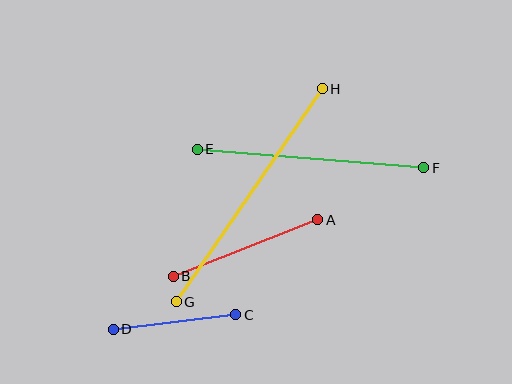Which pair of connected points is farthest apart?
Points G and H are farthest apart.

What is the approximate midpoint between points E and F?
The midpoint is at approximately (311, 159) pixels.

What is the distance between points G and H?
The distance is approximately 259 pixels.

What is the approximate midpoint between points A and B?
The midpoint is at approximately (246, 248) pixels.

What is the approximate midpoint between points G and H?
The midpoint is at approximately (249, 195) pixels.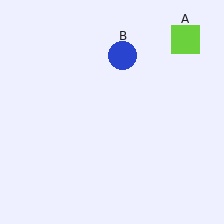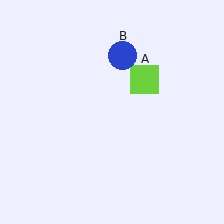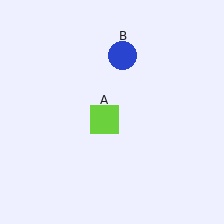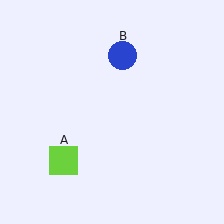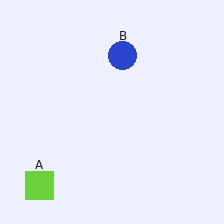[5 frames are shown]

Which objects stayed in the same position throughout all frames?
Blue circle (object B) remained stationary.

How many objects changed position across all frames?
1 object changed position: lime square (object A).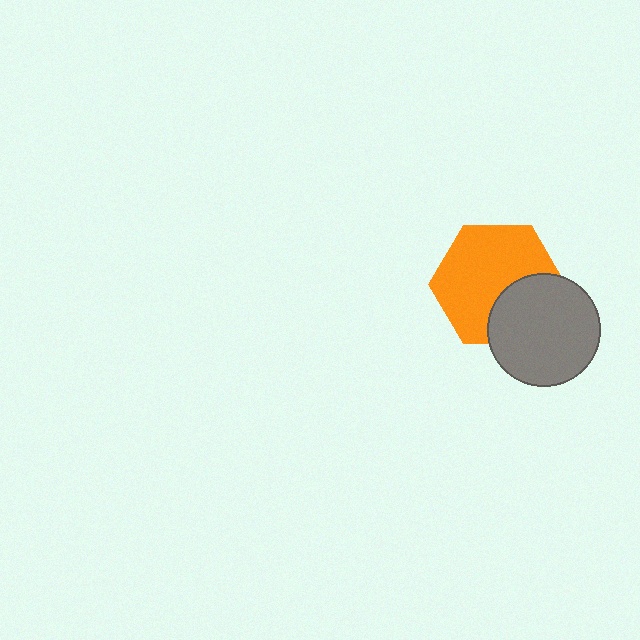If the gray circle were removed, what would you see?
You would see the complete orange hexagon.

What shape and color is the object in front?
The object in front is a gray circle.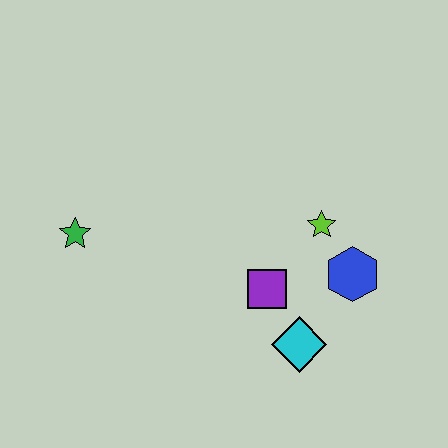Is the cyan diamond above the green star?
No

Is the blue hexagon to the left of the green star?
No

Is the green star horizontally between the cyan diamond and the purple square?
No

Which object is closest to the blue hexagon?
The lime star is closest to the blue hexagon.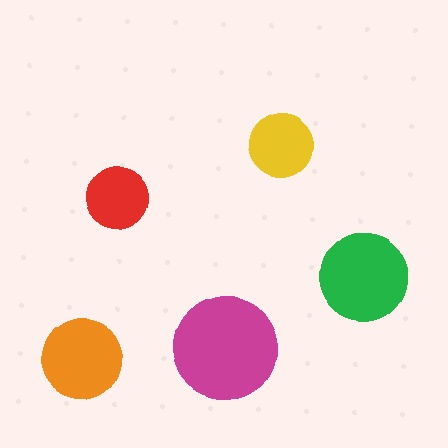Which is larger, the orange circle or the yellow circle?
The orange one.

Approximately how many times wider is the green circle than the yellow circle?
About 1.5 times wider.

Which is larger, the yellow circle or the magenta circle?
The magenta one.